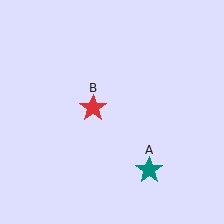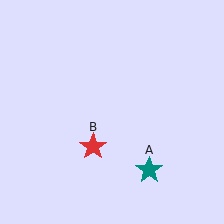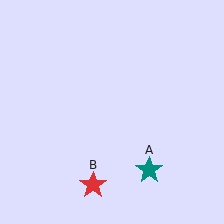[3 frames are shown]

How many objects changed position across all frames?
1 object changed position: red star (object B).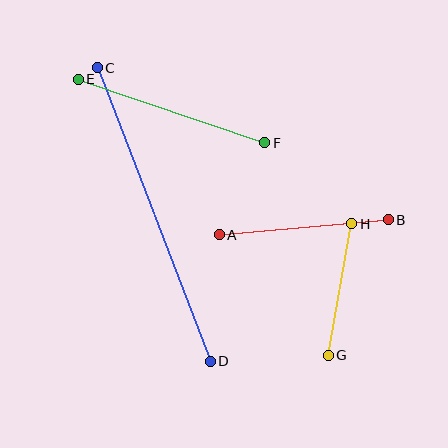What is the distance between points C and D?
The distance is approximately 315 pixels.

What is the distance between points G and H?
The distance is approximately 134 pixels.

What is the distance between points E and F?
The distance is approximately 197 pixels.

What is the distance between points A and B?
The distance is approximately 170 pixels.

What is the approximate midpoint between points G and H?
The midpoint is at approximately (340, 289) pixels.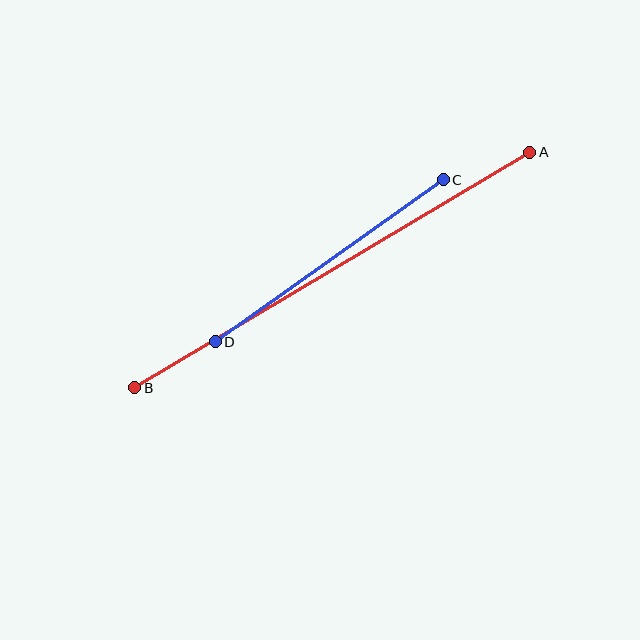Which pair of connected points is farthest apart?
Points A and B are farthest apart.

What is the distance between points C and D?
The distance is approximately 280 pixels.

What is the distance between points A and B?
The distance is approximately 460 pixels.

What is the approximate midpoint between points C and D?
The midpoint is at approximately (329, 261) pixels.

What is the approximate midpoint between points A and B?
The midpoint is at approximately (332, 270) pixels.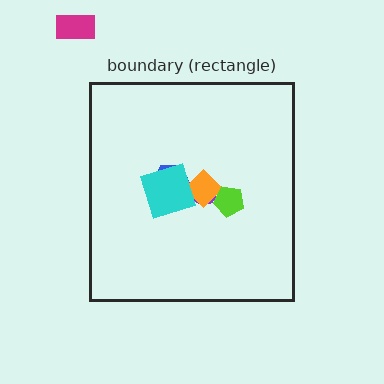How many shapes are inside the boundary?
5 inside, 1 outside.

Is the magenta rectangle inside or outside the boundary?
Outside.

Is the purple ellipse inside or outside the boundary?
Inside.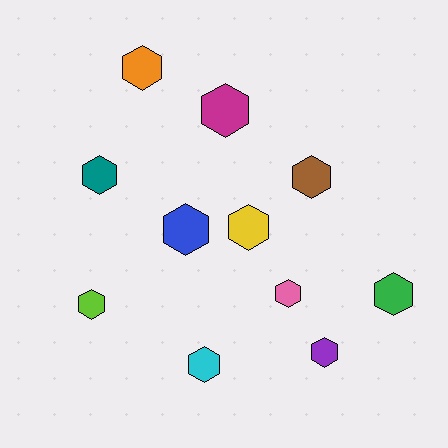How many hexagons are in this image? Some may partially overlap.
There are 11 hexagons.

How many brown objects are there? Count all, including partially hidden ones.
There is 1 brown object.